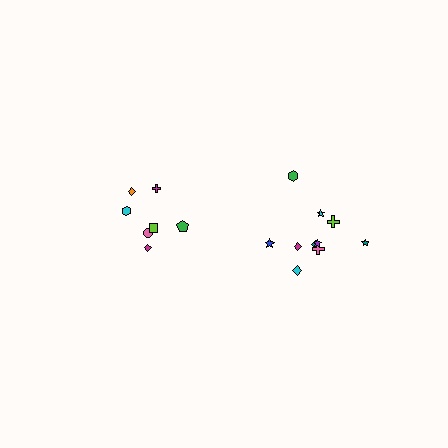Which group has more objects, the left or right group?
The right group.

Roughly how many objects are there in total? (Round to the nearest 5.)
Roughly 15 objects in total.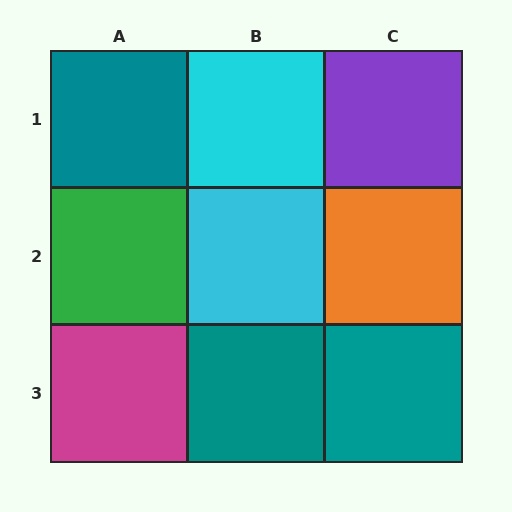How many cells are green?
1 cell is green.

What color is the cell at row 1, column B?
Cyan.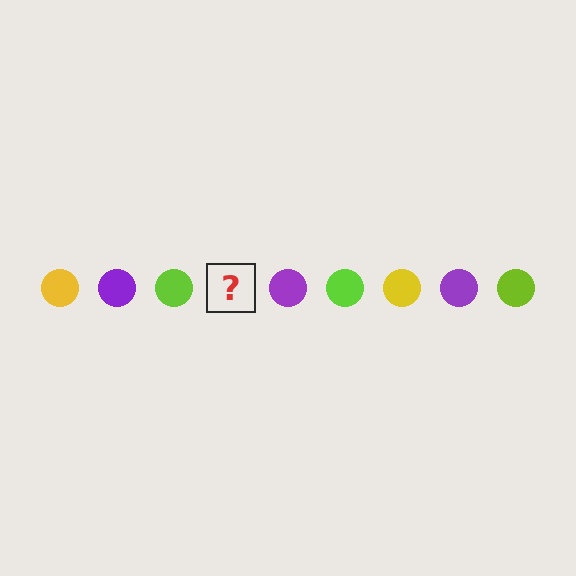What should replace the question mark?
The question mark should be replaced with a yellow circle.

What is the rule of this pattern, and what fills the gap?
The rule is that the pattern cycles through yellow, purple, lime circles. The gap should be filled with a yellow circle.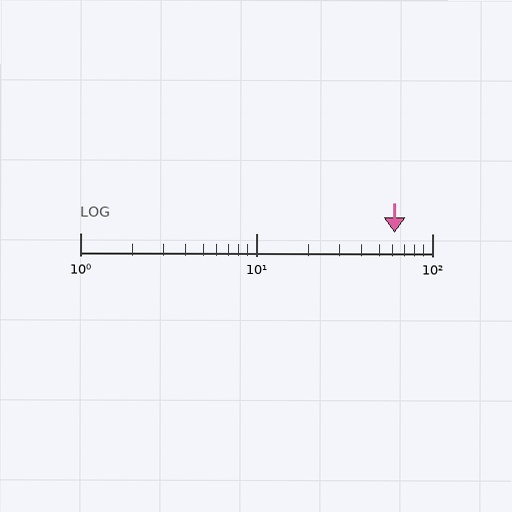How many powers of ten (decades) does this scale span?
The scale spans 2 decades, from 1 to 100.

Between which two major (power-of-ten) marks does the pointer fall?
The pointer is between 10 and 100.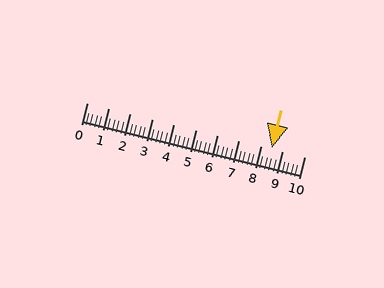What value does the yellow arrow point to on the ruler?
The yellow arrow points to approximately 8.5.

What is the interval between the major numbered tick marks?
The major tick marks are spaced 1 units apart.